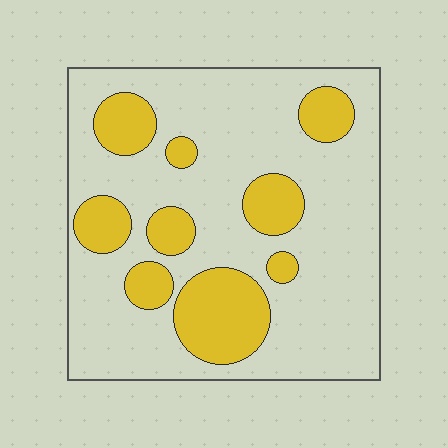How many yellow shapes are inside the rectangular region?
9.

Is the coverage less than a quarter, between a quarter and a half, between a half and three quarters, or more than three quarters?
Between a quarter and a half.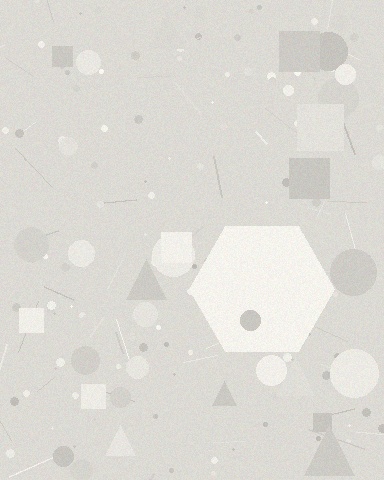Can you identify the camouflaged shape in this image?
The camouflaged shape is a hexagon.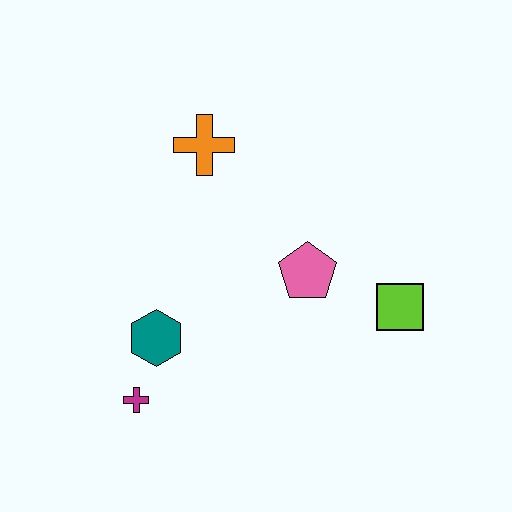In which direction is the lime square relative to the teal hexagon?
The lime square is to the right of the teal hexagon.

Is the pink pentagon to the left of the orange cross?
No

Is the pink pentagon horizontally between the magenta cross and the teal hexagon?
No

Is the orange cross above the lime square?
Yes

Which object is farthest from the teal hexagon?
The lime square is farthest from the teal hexagon.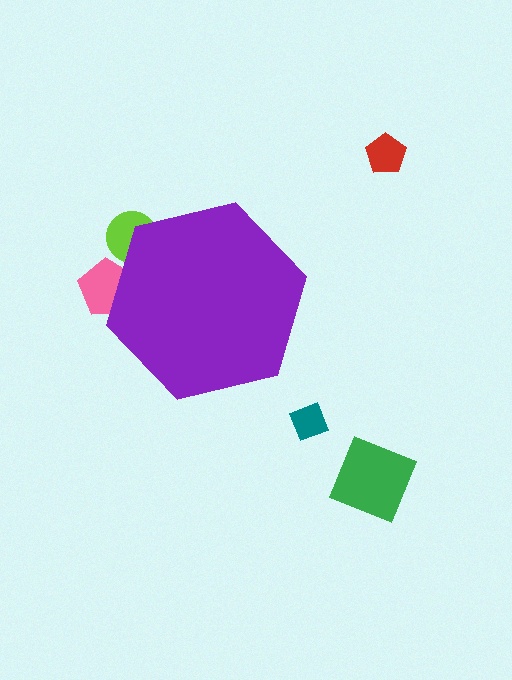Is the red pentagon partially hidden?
No, the red pentagon is fully visible.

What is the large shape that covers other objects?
A purple hexagon.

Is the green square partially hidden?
No, the green square is fully visible.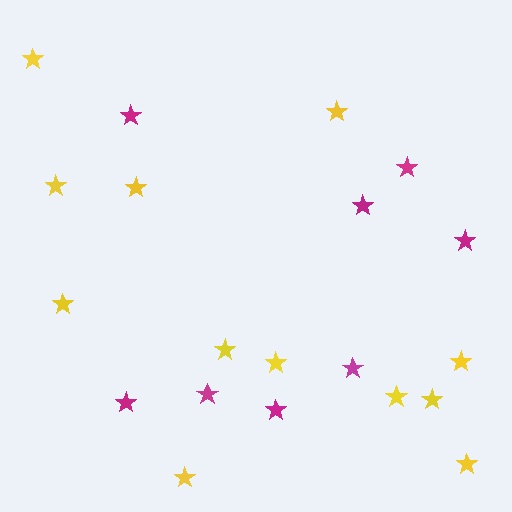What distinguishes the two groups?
There are 2 groups: one group of magenta stars (8) and one group of yellow stars (12).